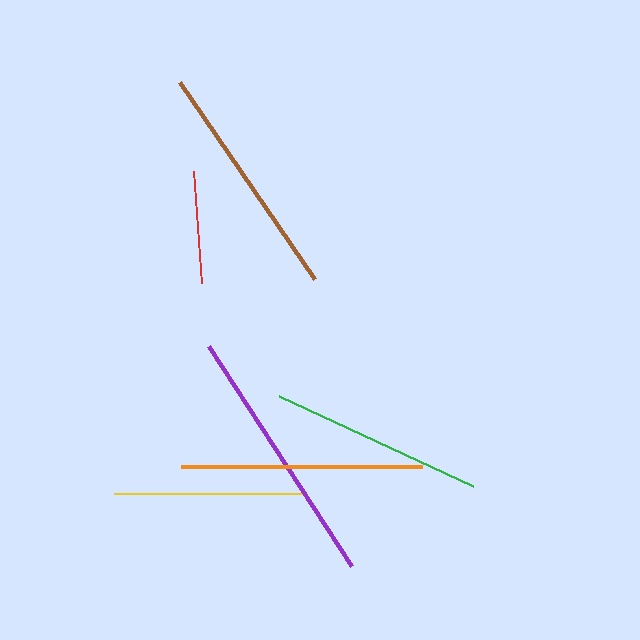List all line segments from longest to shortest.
From longest to shortest: purple, orange, brown, green, yellow, red.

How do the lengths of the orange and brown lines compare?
The orange and brown lines are approximately the same length.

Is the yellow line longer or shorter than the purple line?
The purple line is longer than the yellow line.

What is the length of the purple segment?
The purple segment is approximately 262 pixels long.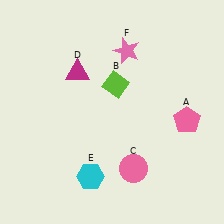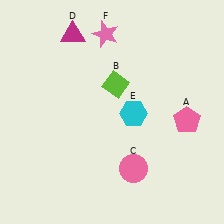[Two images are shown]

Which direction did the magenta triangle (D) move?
The magenta triangle (D) moved up.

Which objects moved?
The objects that moved are: the magenta triangle (D), the cyan hexagon (E), the pink star (F).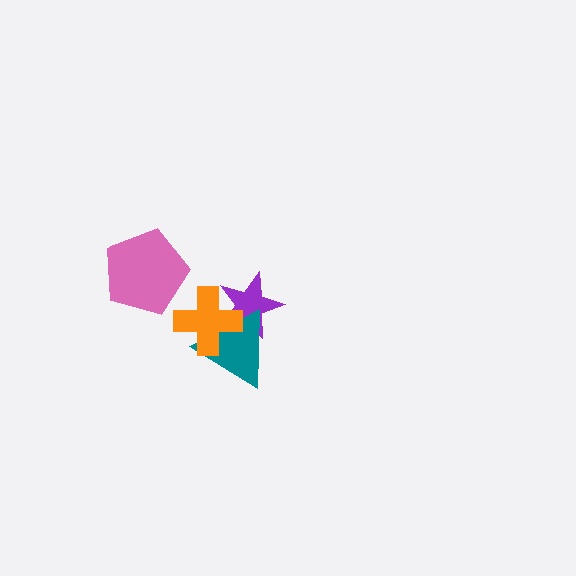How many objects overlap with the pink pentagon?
0 objects overlap with the pink pentagon.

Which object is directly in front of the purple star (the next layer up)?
The teal triangle is directly in front of the purple star.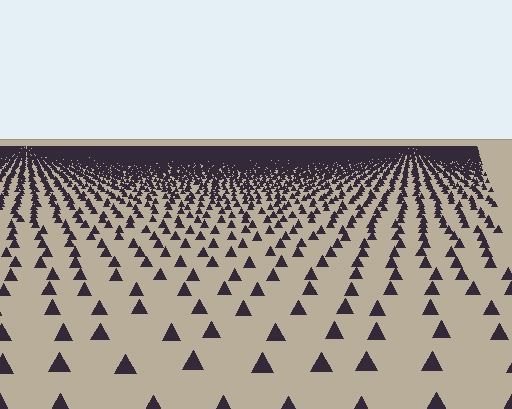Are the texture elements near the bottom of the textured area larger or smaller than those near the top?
Larger. Near the bottom, elements are closer to the viewer and appear at a bigger on-screen size.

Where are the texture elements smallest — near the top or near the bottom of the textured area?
Near the top.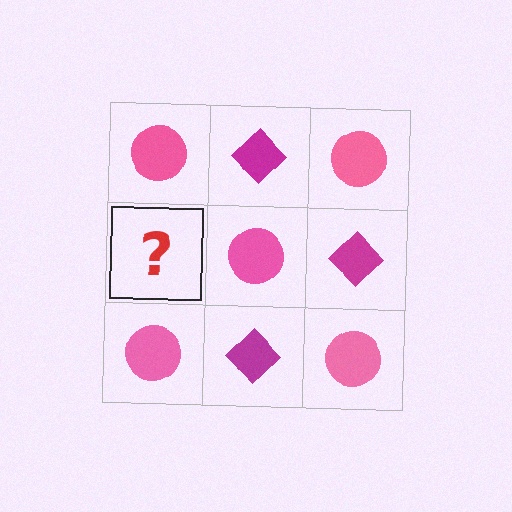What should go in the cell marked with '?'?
The missing cell should contain a magenta diamond.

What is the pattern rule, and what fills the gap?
The rule is that it alternates pink circle and magenta diamond in a checkerboard pattern. The gap should be filled with a magenta diamond.